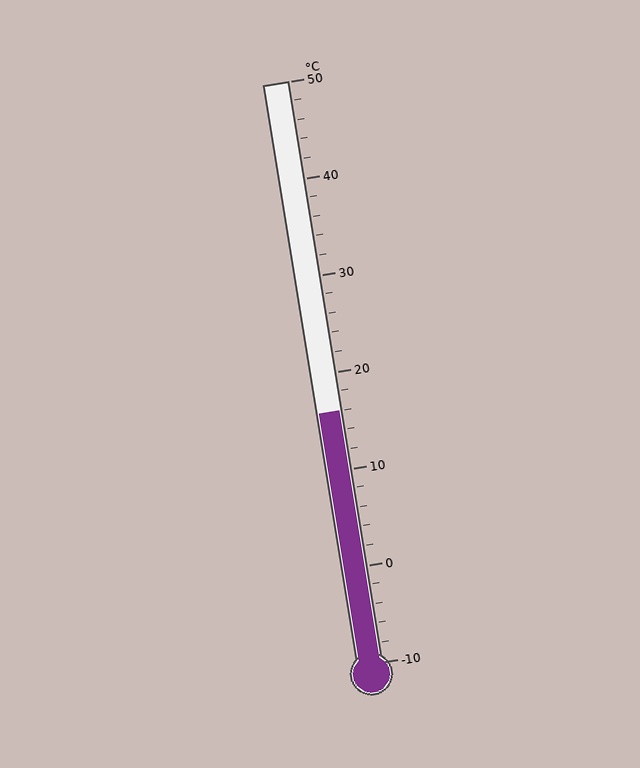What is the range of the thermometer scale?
The thermometer scale ranges from -10°C to 50°C.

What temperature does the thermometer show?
The thermometer shows approximately 16°C.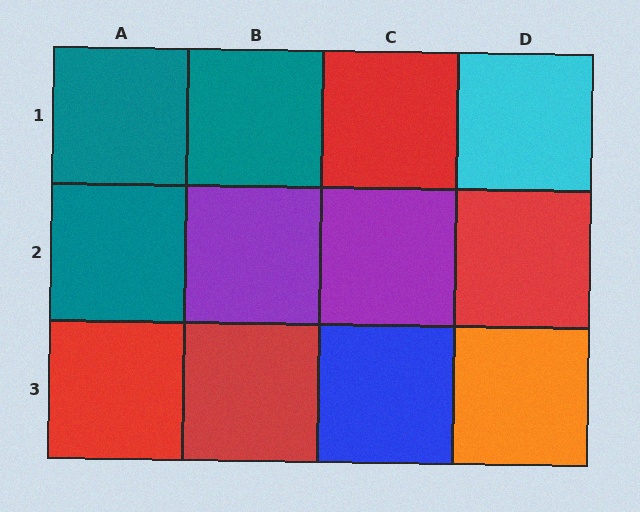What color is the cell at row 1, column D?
Cyan.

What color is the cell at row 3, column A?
Red.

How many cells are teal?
3 cells are teal.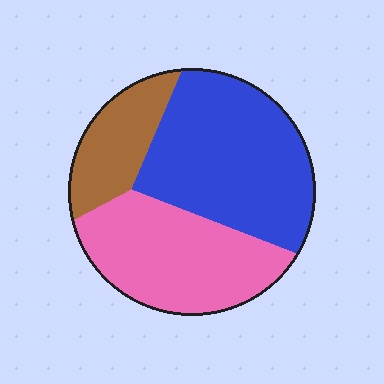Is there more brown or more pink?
Pink.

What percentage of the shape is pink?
Pink covers roughly 35% of the shape.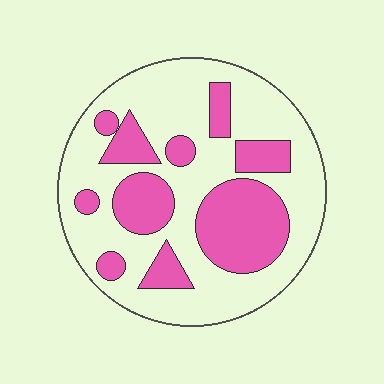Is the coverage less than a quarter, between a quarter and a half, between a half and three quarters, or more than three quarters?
Between a quarter and a half.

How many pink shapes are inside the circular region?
10.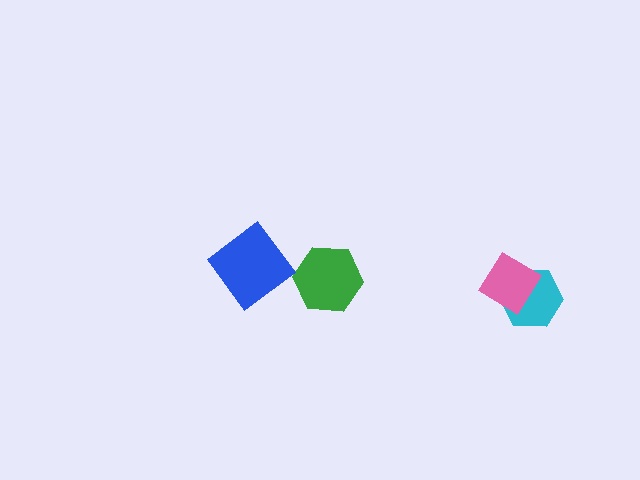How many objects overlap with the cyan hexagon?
1 object overlaps with the cyan hexagon.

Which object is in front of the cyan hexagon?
The pink diamond is in front of the cyan hexagon.